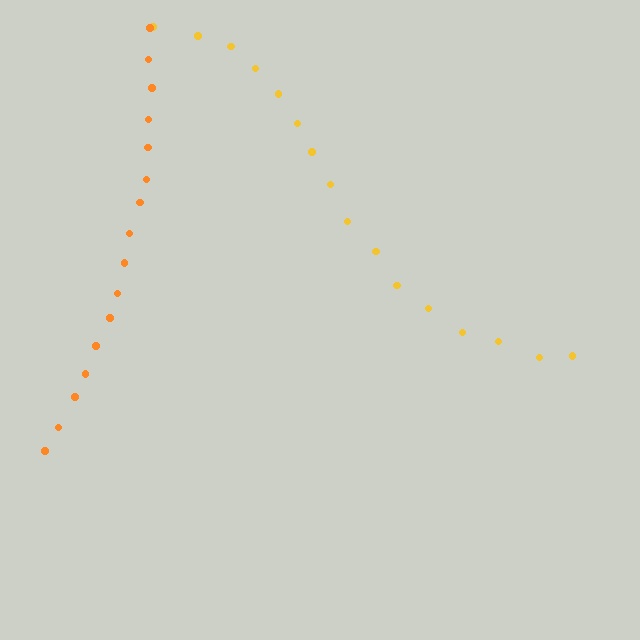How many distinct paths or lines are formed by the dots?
There are 2 distinct paths.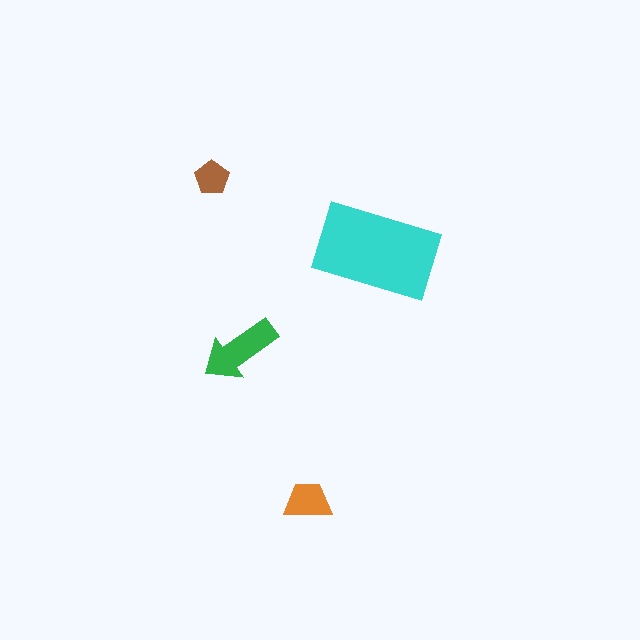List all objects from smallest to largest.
The brown pentagon, the orange trapezoid, the green arrow, the cyan rectangle.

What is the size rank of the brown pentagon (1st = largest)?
4th.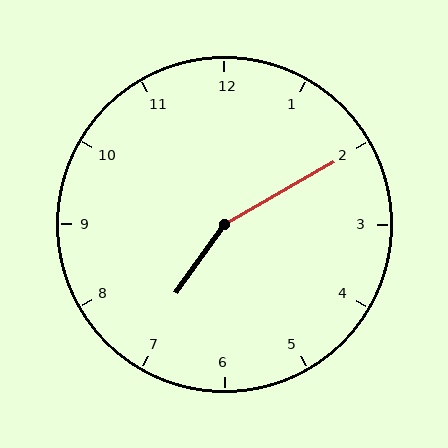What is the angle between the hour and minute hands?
Approximately 155 degrees.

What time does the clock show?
7:10.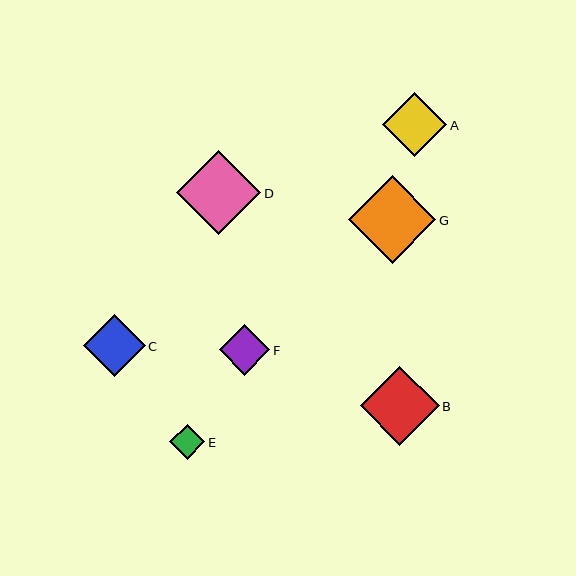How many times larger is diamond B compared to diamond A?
Diamond B is approximately 1.2 times the size of diamond A.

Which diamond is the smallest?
Diamond E is the smallest with a size of approximately 35 pixels.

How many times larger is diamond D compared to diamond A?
Diamond D is approximately 1.3 times the size of diamond A.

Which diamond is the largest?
Diamond G is the largest with a size of approximately 88 pixels.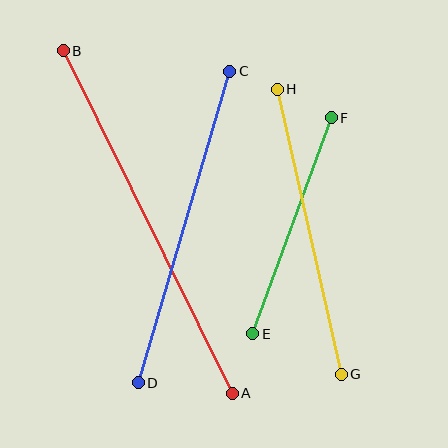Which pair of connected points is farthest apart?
Points A and B are farthest apart.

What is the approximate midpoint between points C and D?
The midpoint is at approximately (184, 227) pixels.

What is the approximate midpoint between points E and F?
The midpoint is at approximately (292, 226) pixels.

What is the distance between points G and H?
The distance is approximately 292 pixels.